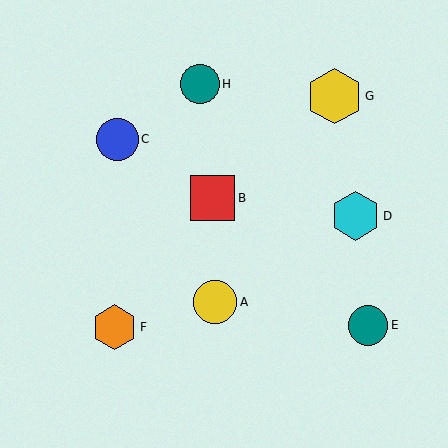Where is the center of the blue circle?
The center of the blue circle is at (117, 139).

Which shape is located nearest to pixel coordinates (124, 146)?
The blue circle (labeled C) at (117, 139) is nearest to that location.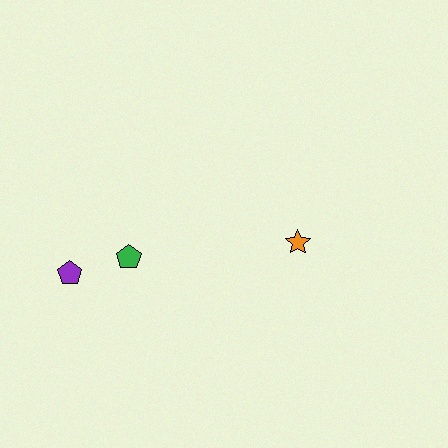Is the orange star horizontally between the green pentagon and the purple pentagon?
No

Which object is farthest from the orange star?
The purple pentagon is farthest from the orange star.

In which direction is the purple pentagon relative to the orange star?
The purple pentagon is to the left of the orange star.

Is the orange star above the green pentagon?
Yes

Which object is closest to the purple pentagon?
The green pentagon is closest to the purple pentagon.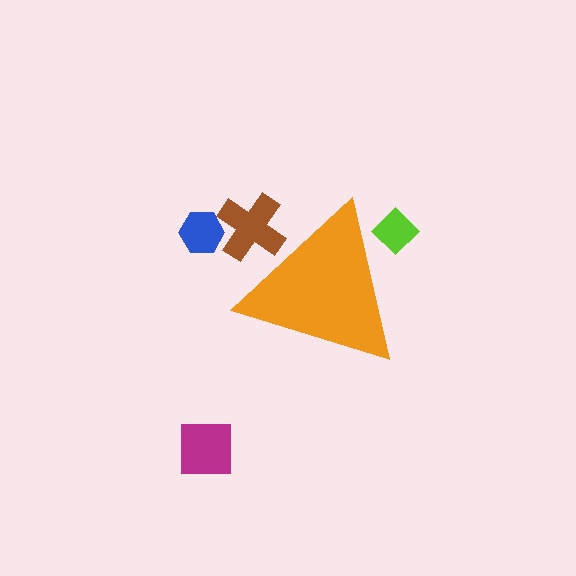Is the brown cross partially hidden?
Yes, the brown cross is partially hidden behind the orange triangle.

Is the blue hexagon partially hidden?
No, the blue hexagon is fully visible.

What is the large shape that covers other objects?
An orange triangle.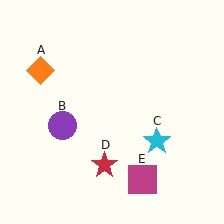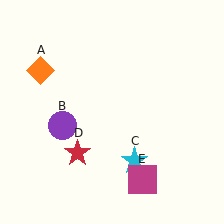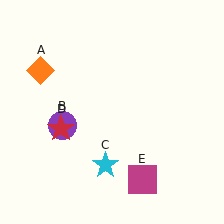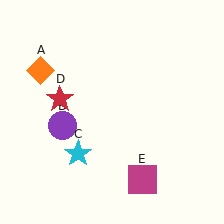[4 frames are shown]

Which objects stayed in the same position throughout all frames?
Orange diamond (object A) and purple circle (object B) and magenta square (object E) remained stationary.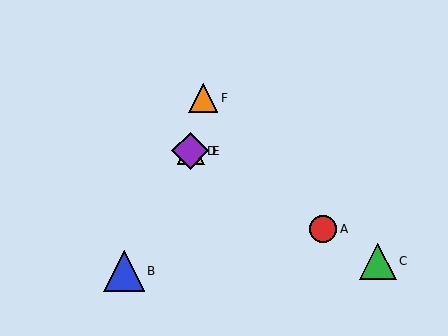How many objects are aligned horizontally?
2 objects (D, E) are aligned horizontally.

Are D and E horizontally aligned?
Yes, both are at y≈151.